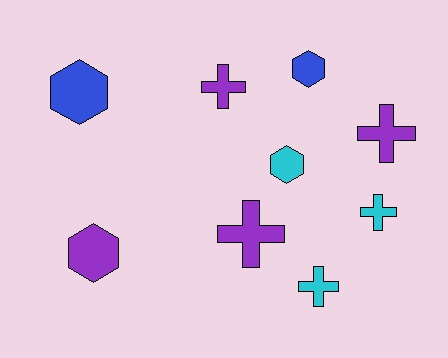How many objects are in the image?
There are 9 objects.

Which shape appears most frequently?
Cross, with 5 objects.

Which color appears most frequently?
Purple, with 4 objects.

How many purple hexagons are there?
There is 1 purple hexagon.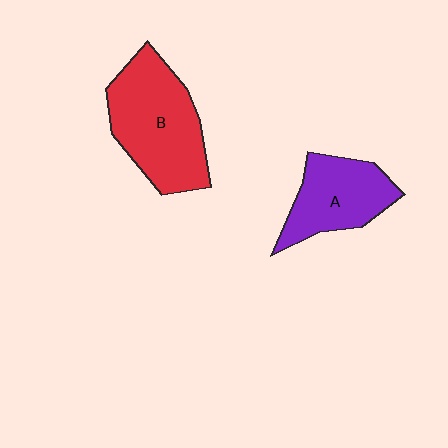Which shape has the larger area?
Shape B (red).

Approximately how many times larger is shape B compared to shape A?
Approximately 1.4 times.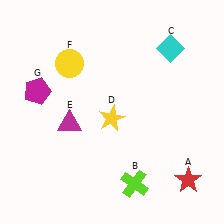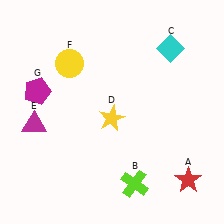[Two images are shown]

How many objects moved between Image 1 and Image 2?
1 object moved between the two images.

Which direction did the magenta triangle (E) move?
The magenta triangle (E) moved left.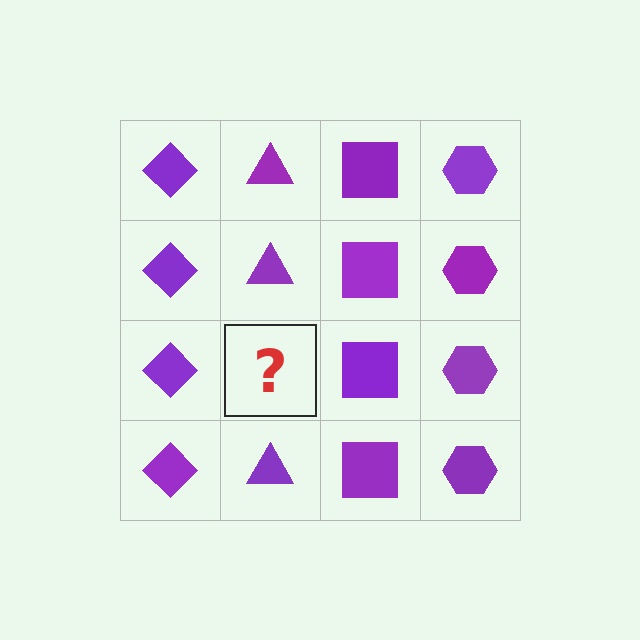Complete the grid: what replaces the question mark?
The question mark should be replaced with a purple triangle.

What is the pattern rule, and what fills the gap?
The rule is that each column has a consistent shape. The gap should be filled with a purple triangle.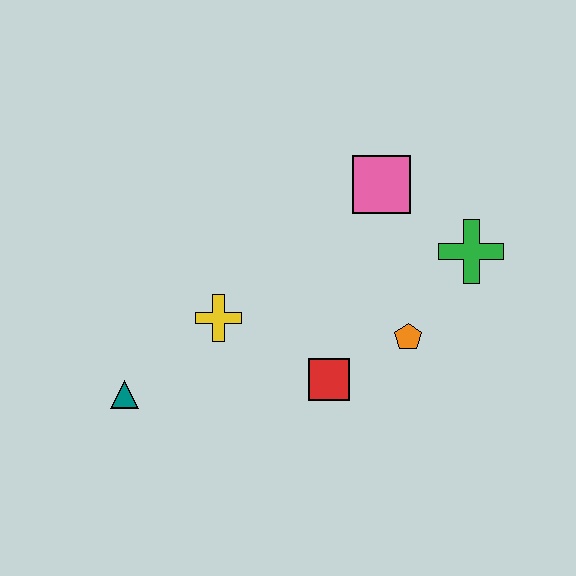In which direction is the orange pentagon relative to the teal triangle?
The orange pentagon is to the right of the teal triangle.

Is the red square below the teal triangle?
No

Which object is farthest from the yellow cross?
The green cross is farthest from the yellow cross.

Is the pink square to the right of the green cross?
No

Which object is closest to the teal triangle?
The yellow cross is closest to the teal triangle.